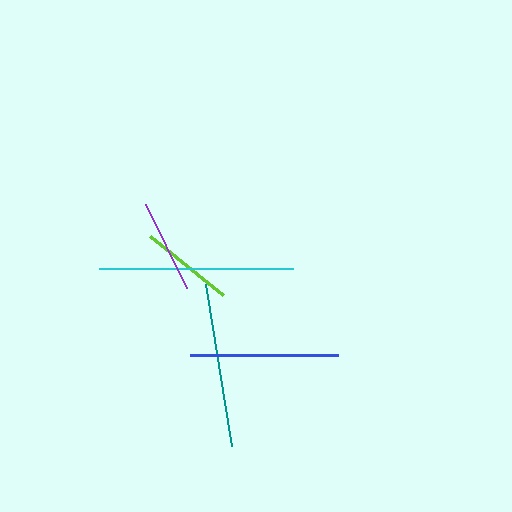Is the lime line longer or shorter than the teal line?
The teal line is longer than the lime line.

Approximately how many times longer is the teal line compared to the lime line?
The teal line is approximately 1.8 times the length of the lime line.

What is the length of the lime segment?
The lime segment is approximately 93 pixels long.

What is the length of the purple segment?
The purple segment is approximately 93 pixels long.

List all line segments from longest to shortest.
From longest to shortest: cyan, teal, blue, lime, purple.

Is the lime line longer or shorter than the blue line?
The blue line is longer than the lime line.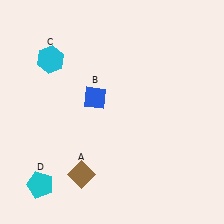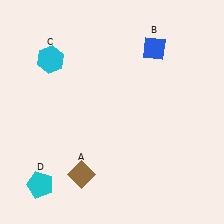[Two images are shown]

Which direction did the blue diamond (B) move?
The blue diamond (B) moved right.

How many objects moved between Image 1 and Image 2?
1 object moved between the two images.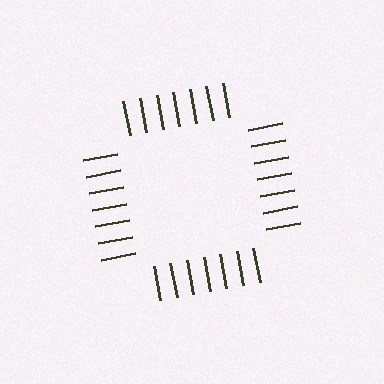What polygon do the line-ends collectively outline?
An illusory square — the line segments terminate on its edges but no continuous stroke is drawn.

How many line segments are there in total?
28 — 7 along each of the 4 edges.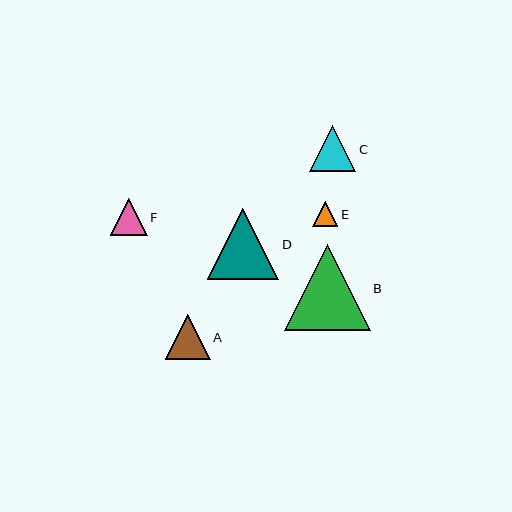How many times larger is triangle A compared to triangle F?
Triangle A is approximately 1.2 times the size of triangle F.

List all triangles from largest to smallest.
From largest to smallest: B, D, C, A, F, E.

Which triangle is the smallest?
Triangle E is the smallest with a size of approximately 25 pixels.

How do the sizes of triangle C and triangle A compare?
Triangle C and triangle A are approximately the same size.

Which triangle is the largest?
Triangle B is the largest with a size of approximately 86 pixels.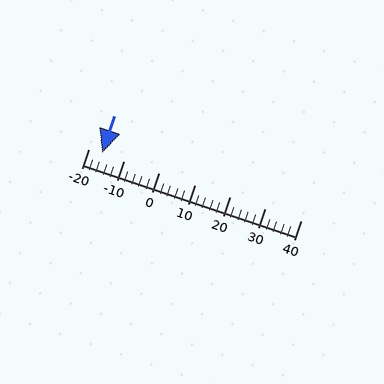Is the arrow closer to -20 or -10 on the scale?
The arrow is closer to -20.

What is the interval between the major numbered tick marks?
The major tick marks are spaced 10 units apart.